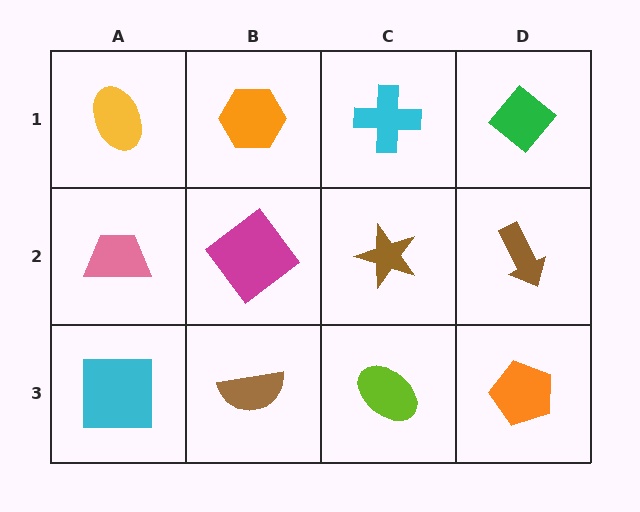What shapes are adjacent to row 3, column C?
A brown star (row 2, column C), a brown semicircle (row 3, column B), an orange pentagon (row 3, column D).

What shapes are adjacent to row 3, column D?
A brown arrow (row 2, column D), a lime ellipse (row 3, column C).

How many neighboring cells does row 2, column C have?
4.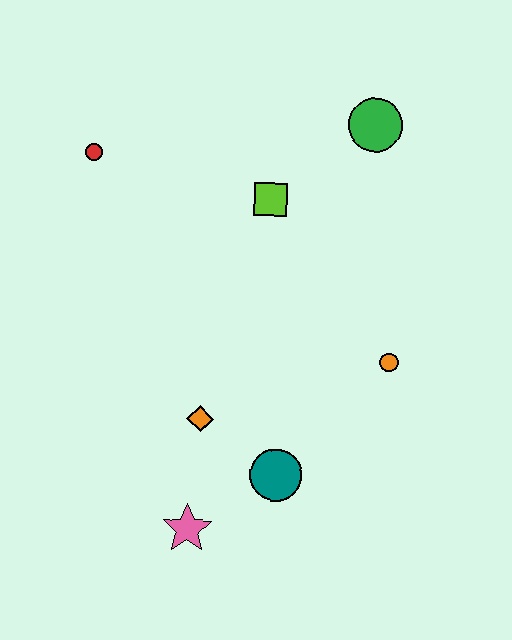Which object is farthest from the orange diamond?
The green circle is farthest from the orange diamond.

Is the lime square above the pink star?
Yes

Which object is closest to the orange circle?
The teal circle is closest to the orange circle.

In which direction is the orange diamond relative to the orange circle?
The orange diamond is to the left of the orange circle.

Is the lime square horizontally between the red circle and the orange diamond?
No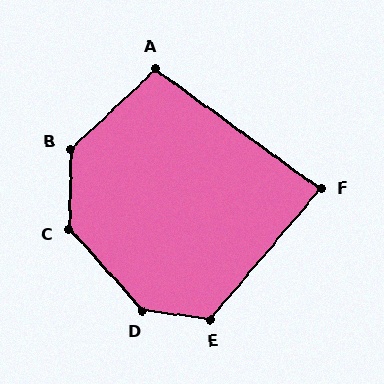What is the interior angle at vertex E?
Approximately 123 degrees (obtuse).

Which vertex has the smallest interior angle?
F, at approximately 86 degrees.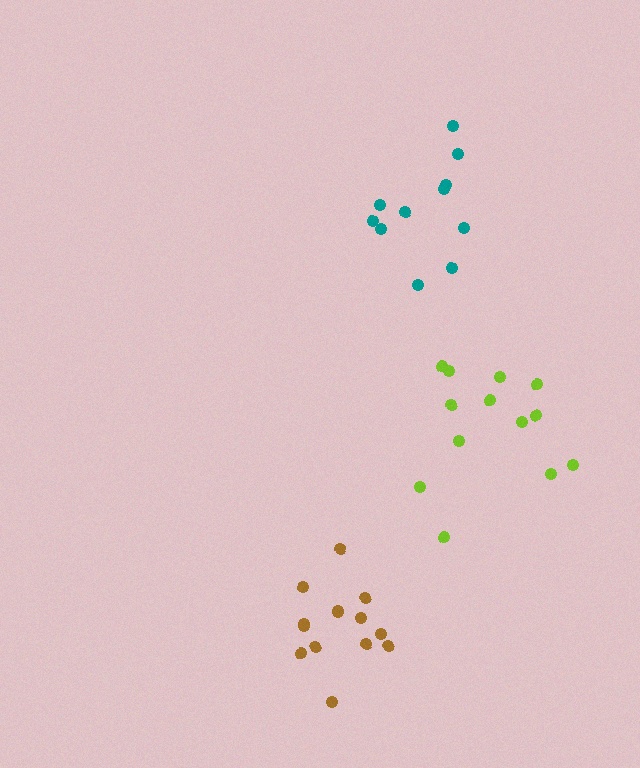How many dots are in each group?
Group 1: 13 dots, Group 2: 11 dots, Group 3: 13 dots (37 total).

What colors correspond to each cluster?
The clusters are colored: lime, teal, brown.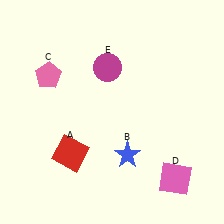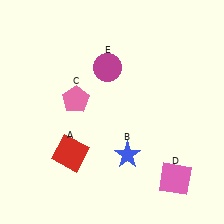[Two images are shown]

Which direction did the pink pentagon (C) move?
The pink pentagon (C) moved right.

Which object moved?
The pink pentagon (C) moved right.